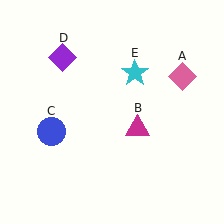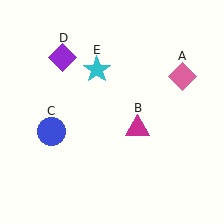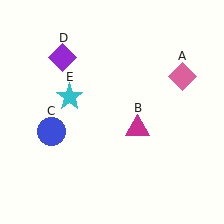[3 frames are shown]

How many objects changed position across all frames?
1 object changed position: cyan star (object E).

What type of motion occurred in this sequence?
The cyan star (object E) rotated counterclockwise around the center of the scene.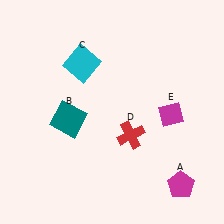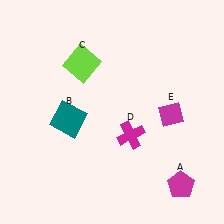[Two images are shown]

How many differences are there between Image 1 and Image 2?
There are 2 differences between the two images.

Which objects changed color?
C changed from cyan to lime. D changed from red to magenta.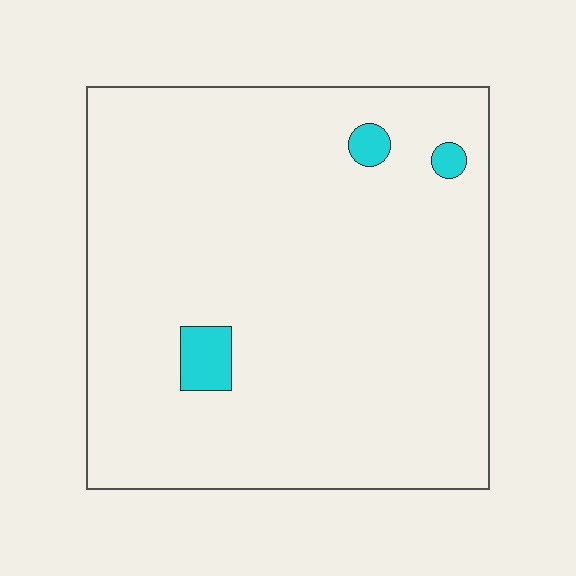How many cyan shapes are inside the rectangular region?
3.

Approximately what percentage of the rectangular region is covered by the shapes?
Approximately 5%.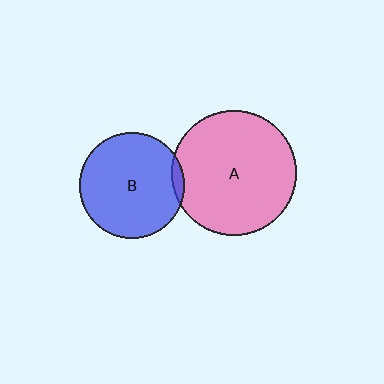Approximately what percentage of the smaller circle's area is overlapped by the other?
Approximately 5%.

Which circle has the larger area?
Circle A (pink).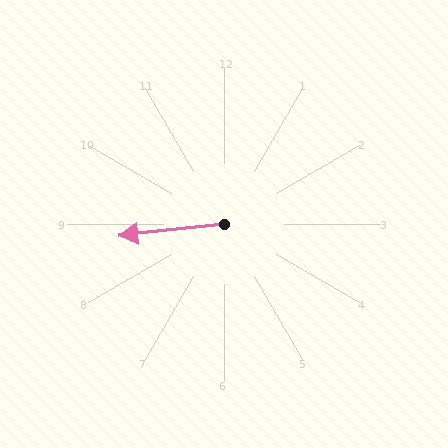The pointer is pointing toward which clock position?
Roughly 9 o'clock.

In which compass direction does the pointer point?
West.